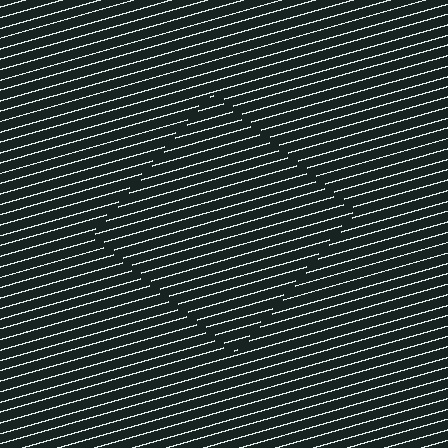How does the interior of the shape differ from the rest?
The interior of the shape contains the same grating, shifted by half a period — the contour is defined by the phase discontinuity where line-ends from the inner and outer gratings abut.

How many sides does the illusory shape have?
4 sides — the line-ends trace a square.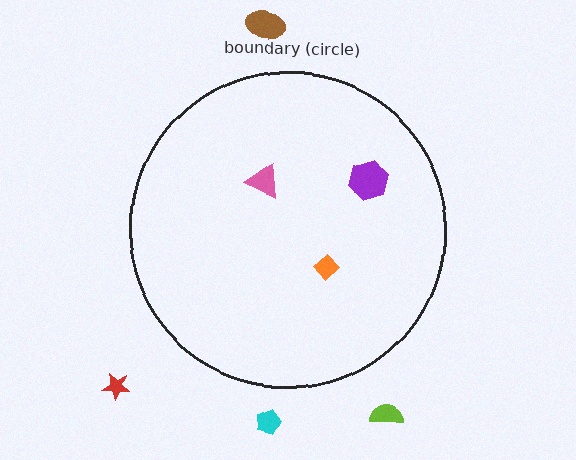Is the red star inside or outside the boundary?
Outside.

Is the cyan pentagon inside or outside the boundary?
Outside.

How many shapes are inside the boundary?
3 inside, 4 outside.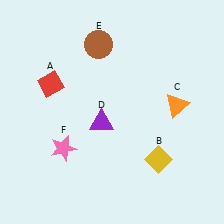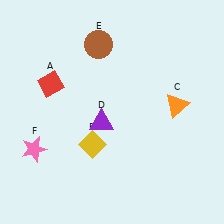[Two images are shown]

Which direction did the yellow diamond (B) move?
The yellow diamond (B) moved left.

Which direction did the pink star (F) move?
The pink star (F) moved left.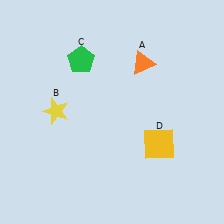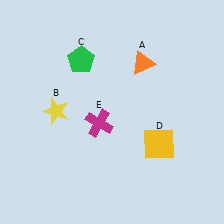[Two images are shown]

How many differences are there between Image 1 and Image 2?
There is 1 difference between the two images.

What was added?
A magenta cross (E) was added in Image 2.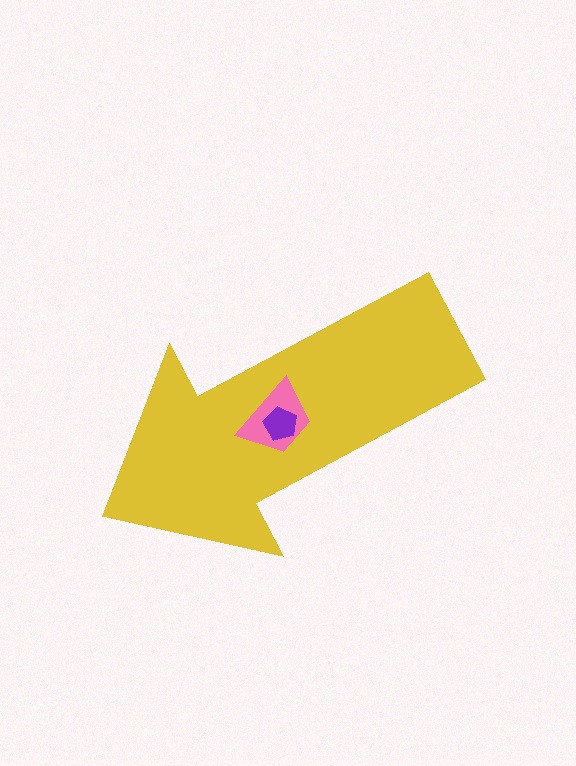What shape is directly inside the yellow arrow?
The pink trapezoid.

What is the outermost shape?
The yellow arrow.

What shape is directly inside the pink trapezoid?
The purple pentagon.